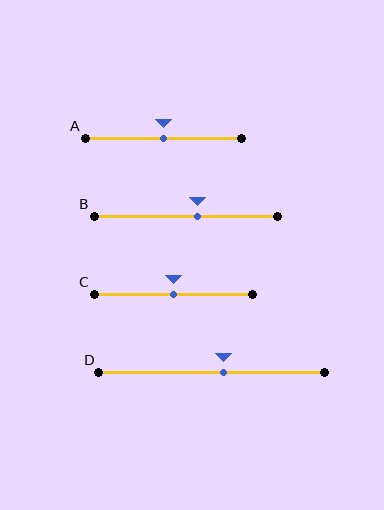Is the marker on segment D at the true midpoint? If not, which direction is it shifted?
No, the marker on segment D is shifted to the right by about 5% of the segment length.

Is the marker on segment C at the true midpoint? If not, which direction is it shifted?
Yes, the marker on segment C is at the true midpoint.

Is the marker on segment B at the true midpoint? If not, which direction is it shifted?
No, the marker on segment B is shifted to the right by about 6% of the segment length.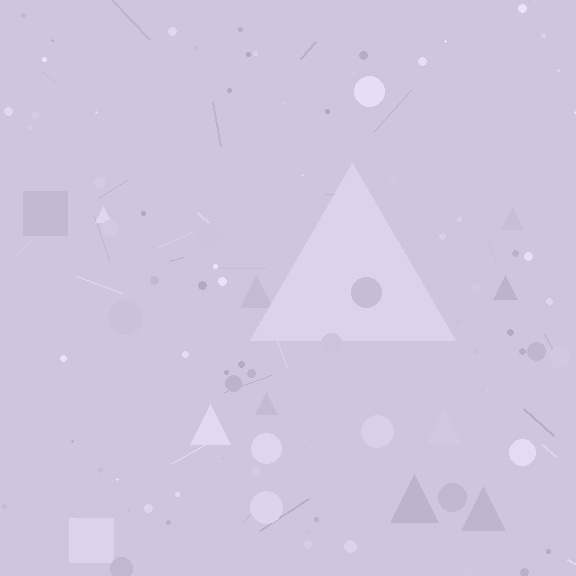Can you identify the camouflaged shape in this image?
The camouflaged shape is a triangle.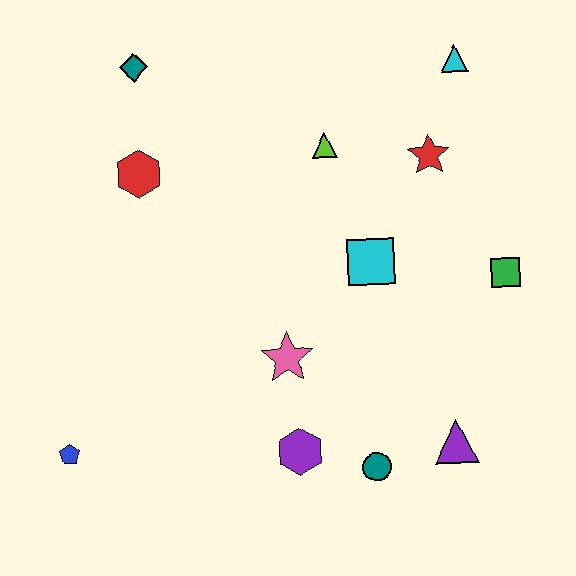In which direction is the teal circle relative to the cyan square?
The teal circle is below the cyan square.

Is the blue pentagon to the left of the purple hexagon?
Yes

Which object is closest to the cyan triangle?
The red star is closest to the cyan triangle.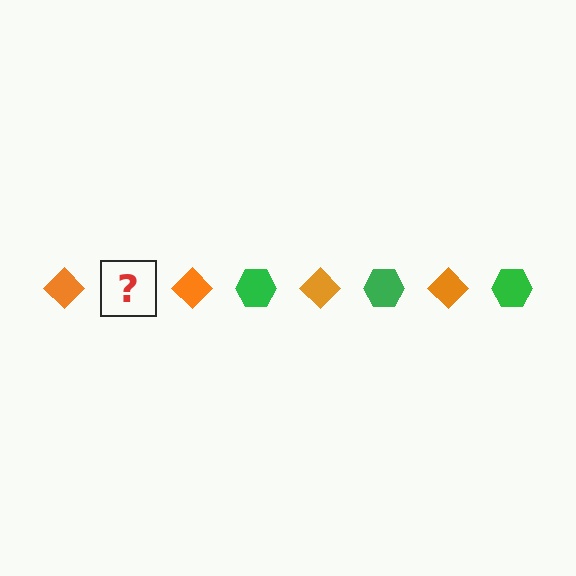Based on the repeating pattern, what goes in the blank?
The blank should be a green hexagon.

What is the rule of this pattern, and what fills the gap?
The rule is that the pattern alternates between orange diamond and green hexagon. The gap should be filled with a green hexagon.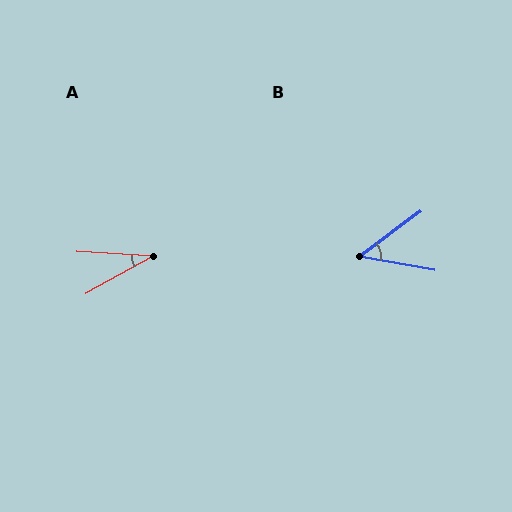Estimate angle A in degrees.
Approximately 32 degrees.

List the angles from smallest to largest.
A (32°), B (47°).